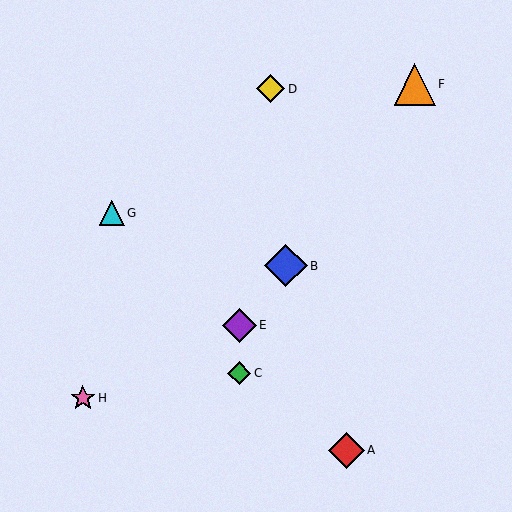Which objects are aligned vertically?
Objects C, E are aligned vertically.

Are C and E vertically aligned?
Yes, both are at x≈239.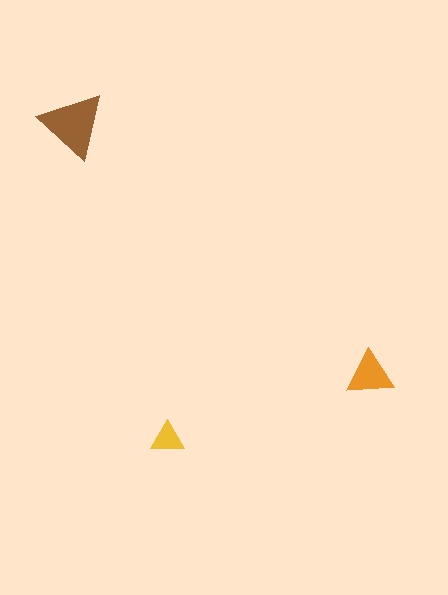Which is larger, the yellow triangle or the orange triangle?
The orange one.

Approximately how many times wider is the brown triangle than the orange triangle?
About 1.5 times wider.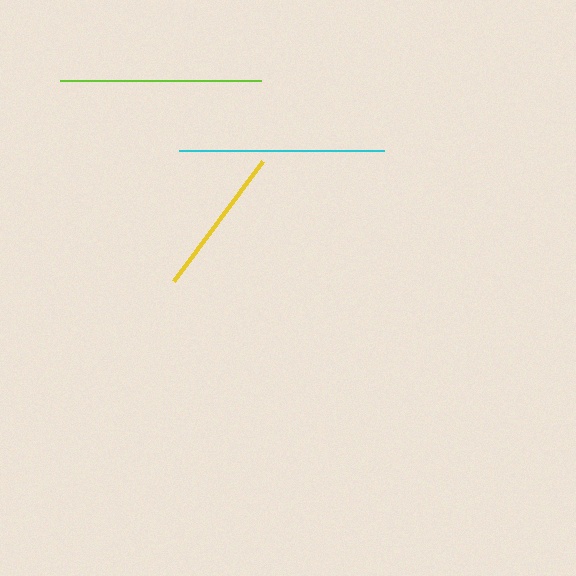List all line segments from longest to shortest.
From longest to shortest: cyan, lime, yellow.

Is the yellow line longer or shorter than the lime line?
The lime line is longer than the yellow line.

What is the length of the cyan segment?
The cyan segment is approximately 205 pixels long.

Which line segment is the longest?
The cyan line is the longest at approximately 205 pixels.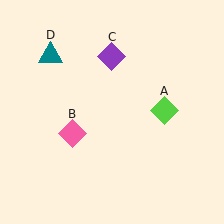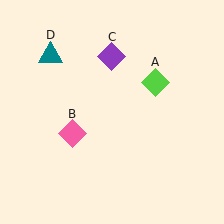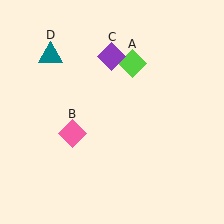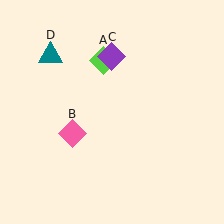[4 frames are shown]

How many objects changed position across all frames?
1 object changed position: lime diamond (object A).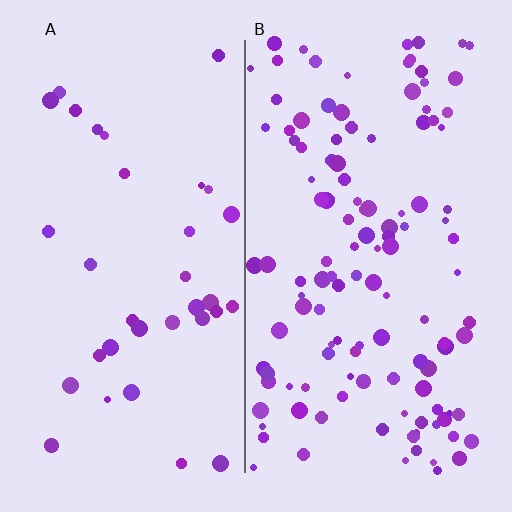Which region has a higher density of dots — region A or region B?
B (the right).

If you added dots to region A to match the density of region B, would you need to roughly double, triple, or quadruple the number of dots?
Approximately triple.